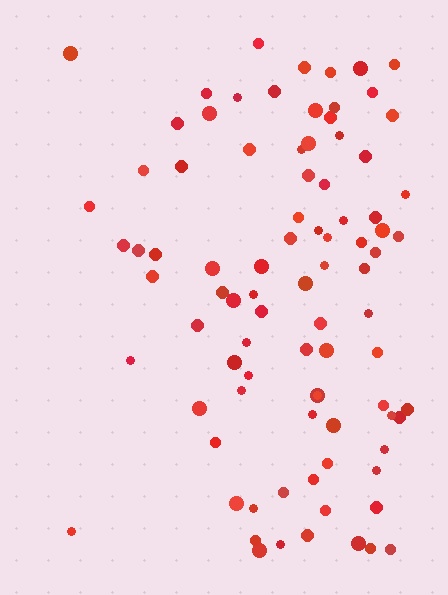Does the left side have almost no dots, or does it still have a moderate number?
Still a moderate number, just noticeably fewer than the right.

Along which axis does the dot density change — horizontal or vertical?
Horizontal.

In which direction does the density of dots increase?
From left to right, with the right side densest.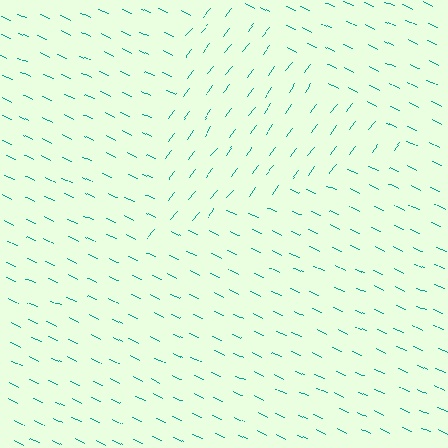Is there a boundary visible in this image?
Yes, there is a texture boundary formed by a change in line orientation.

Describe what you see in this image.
The image is filled with small teal line segments. A triangle region in the image has lines oriented differently from the surrounding lines, creating a visible texture boundary.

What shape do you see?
I see a triangle.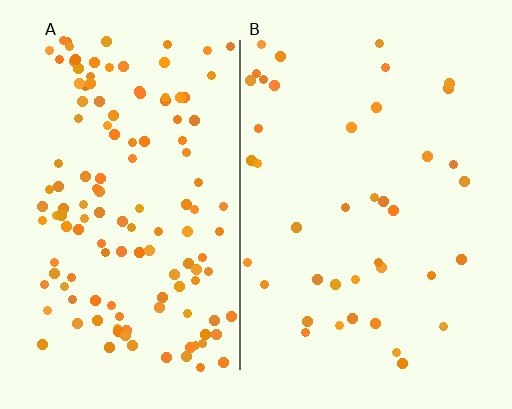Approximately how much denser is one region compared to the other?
Approximately 3.3× — region A over region B.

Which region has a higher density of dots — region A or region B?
A (the left).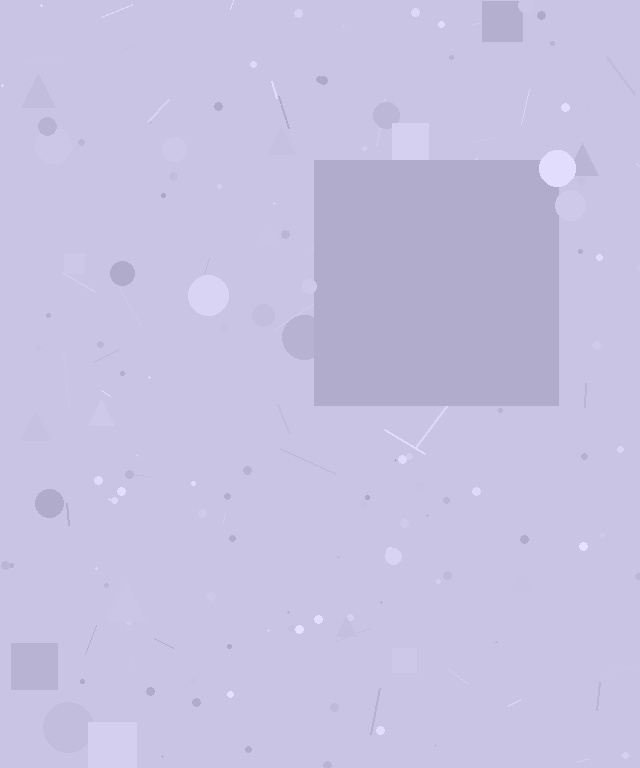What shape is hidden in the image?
A square is hidden in the image.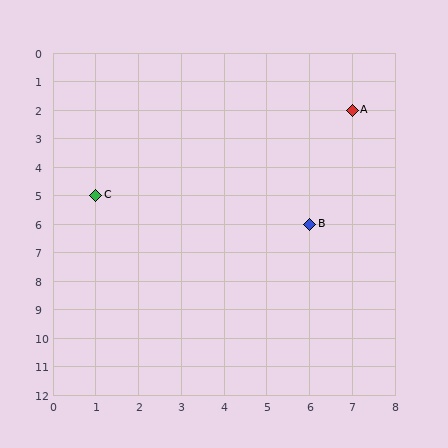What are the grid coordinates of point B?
Point B is at grid coordinates (6, 6).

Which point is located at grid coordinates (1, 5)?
Point C is at (1, 5).